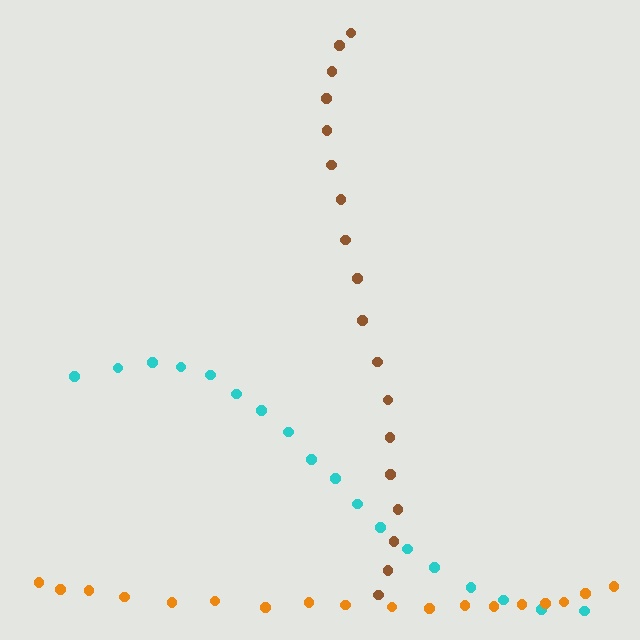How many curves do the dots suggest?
There are 3 distinct paths.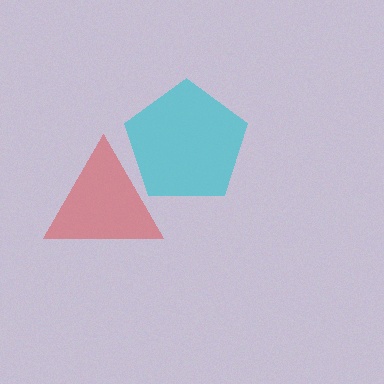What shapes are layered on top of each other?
The layered shapes are: a red triangle, a cyan pentagon.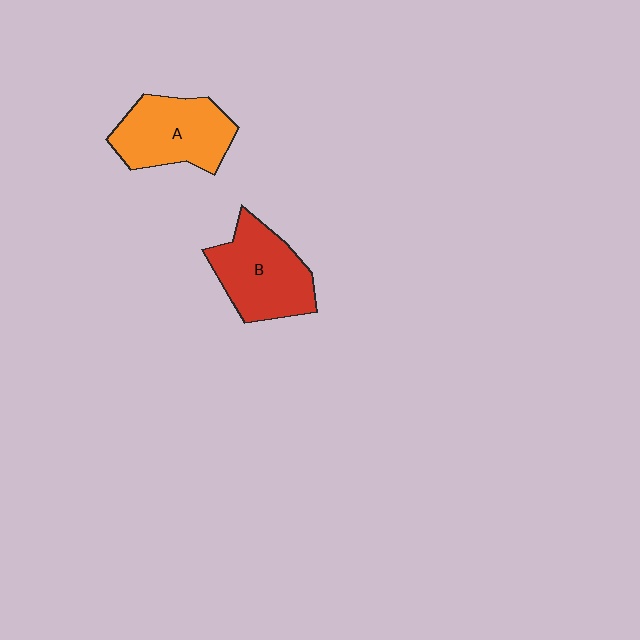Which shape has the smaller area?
Shape A (orange).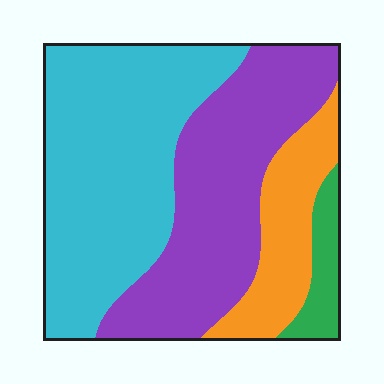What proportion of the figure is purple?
Purple covers 35% of the figure.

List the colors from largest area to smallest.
From largest to smallest: cyan, purple, orange, green.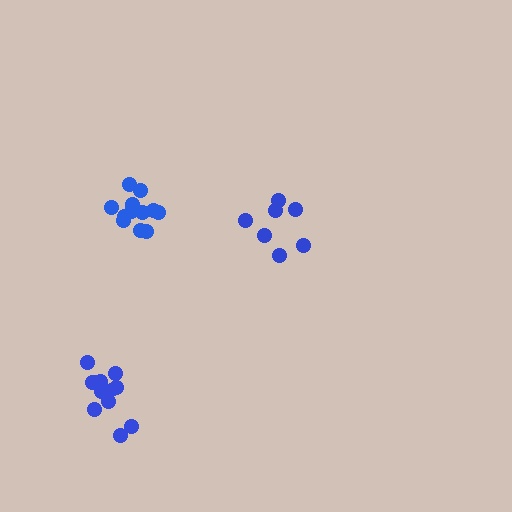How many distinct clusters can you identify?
There are 3 distinct clusters.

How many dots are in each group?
Group 1: 7 dots, Group 2: 12 dots, Group 3: 12 dots (31 total).